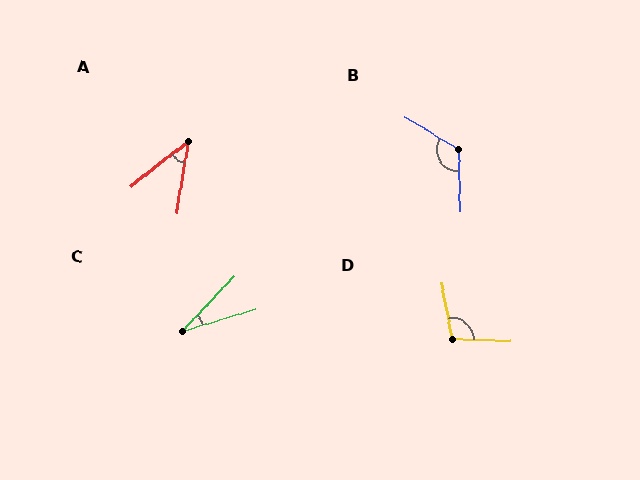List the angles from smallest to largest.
C (30°), A (42°), D (102°), B (123°).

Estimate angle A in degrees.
Approximately 42 degrees.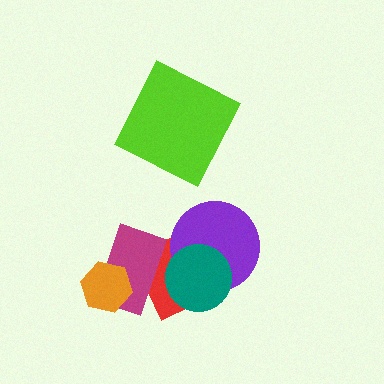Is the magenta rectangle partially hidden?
Yes, it is partially covered by another shape.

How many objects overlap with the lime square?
0 objects overlap with the lime square.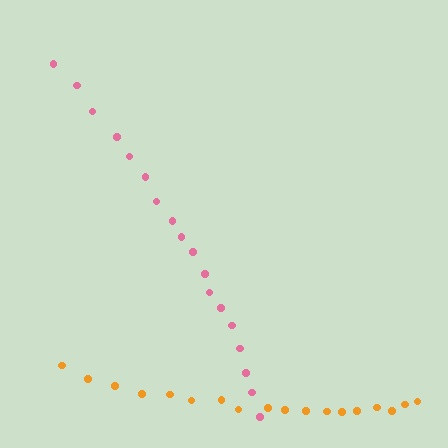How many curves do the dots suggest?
There are 2 distinct paths.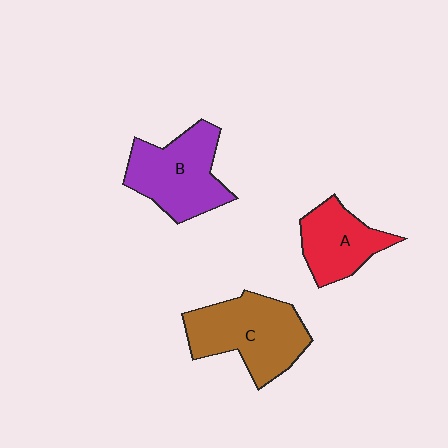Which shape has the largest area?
Shape C (brown).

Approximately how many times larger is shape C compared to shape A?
Approximately 1.5 times.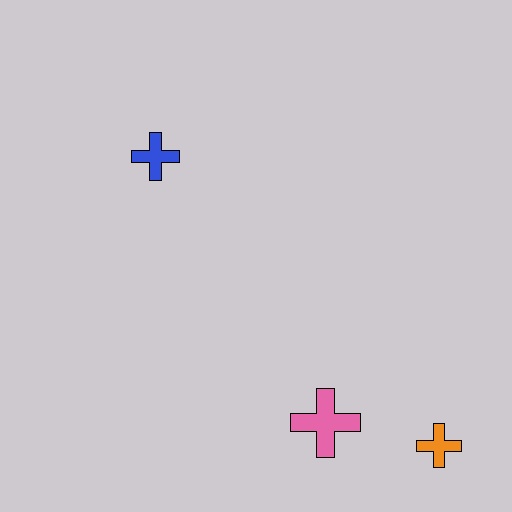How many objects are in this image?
There are 3 objects.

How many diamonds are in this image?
There are no diamonds.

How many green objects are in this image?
There are no green objects.